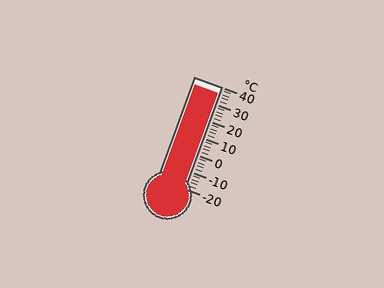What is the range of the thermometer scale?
The thermometer scale ranges from -20°C to 40°C.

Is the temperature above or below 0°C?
The temperature is above 0°C.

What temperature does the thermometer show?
The thermometer shows approximately 36°C.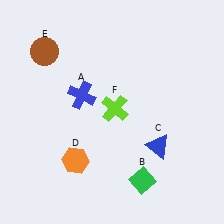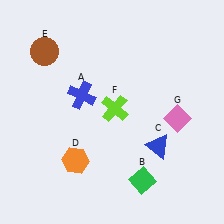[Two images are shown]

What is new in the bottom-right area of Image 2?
A pink diamond (G) was added in the bottom-right area of Image 2.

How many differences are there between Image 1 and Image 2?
There is 1 difference between the two images.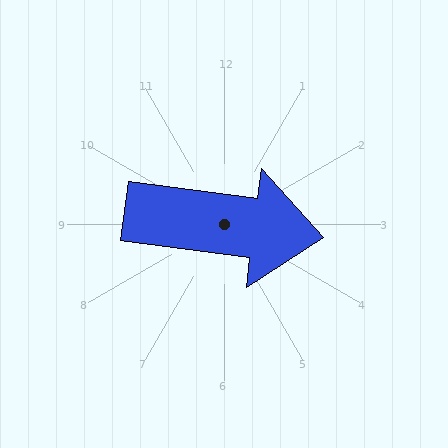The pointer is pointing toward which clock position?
Roughly 3 o'clock.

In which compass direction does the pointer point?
East.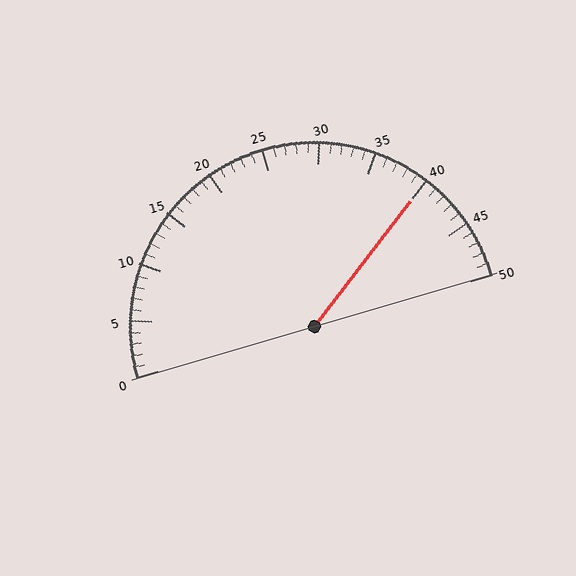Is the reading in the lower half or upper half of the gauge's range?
The reading is in the upper half of the range (0 to 50).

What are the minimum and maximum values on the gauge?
The gauge ranges from 0 to 50.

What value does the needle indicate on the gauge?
The needle indicates approximately 40.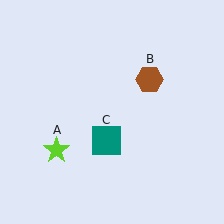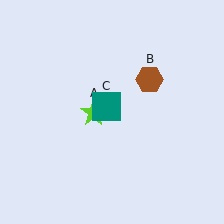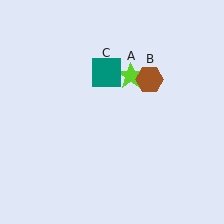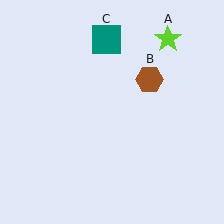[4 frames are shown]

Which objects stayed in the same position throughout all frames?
Brown hexagon (object B) remained stationary.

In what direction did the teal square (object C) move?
The teal square (object C) moved up.